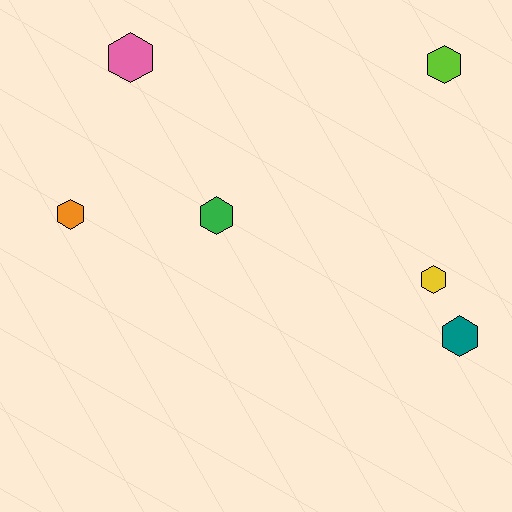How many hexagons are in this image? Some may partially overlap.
There are 6 hexagons.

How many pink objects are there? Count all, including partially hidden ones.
There is 1 pink object.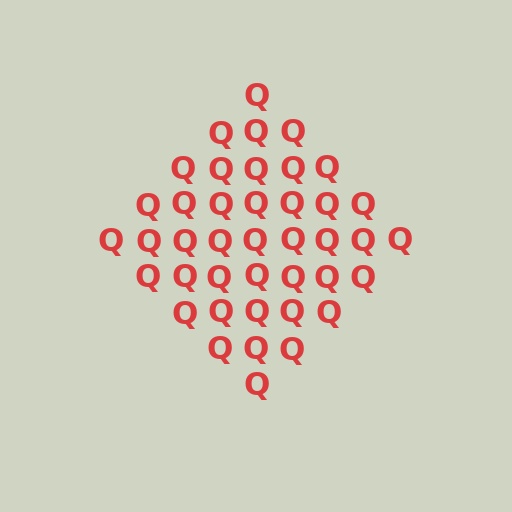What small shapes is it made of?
It is made of small letter Q's.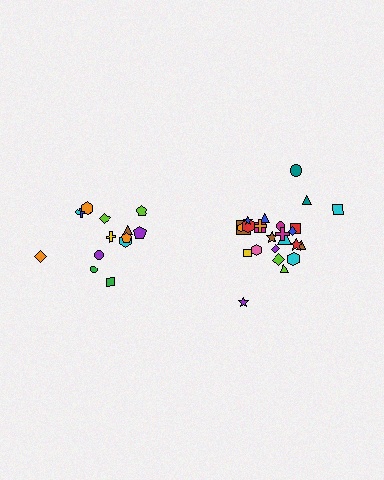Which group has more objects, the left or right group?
The right group.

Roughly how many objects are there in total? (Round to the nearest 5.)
Roughly 40 objects in total.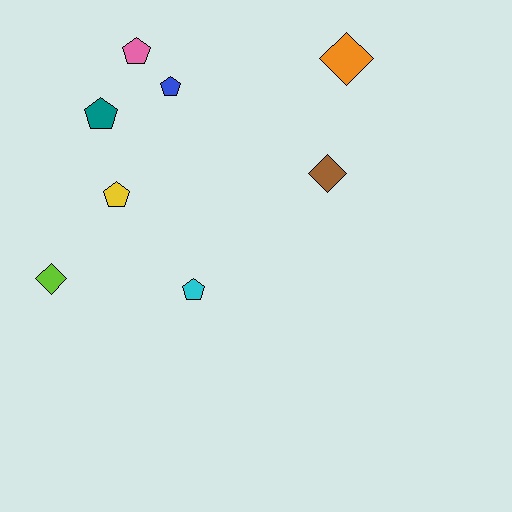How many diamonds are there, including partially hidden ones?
There are 3 diamonds.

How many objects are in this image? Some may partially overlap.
There are 8 objects.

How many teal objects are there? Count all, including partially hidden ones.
There is 1 teal object.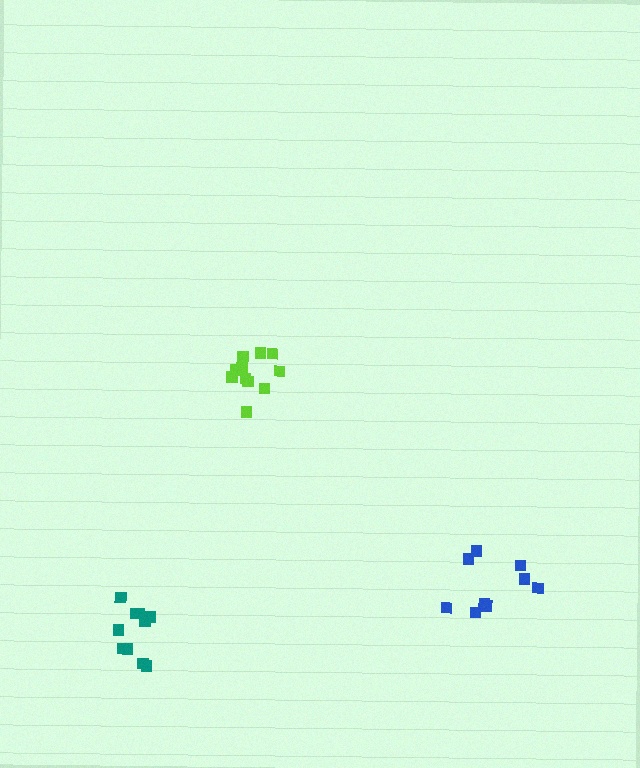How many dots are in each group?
Group 1: 11 dots, Group 2: 10 dots, Group 3: 9 dots (30 total).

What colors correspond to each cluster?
The clusters are colored: lime, teal, blue.